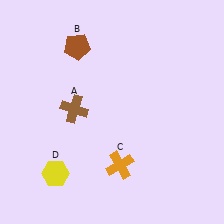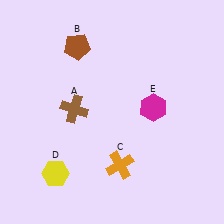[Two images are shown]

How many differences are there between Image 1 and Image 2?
There is 1 difference between the two images.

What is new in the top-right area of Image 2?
A magenta hexagon (E) was added in the top-right area of Image 2.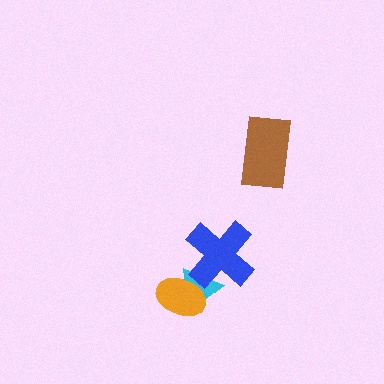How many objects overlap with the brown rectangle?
0 objects overlap with the brown rectangle.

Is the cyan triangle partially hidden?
Yes, it is partially covered by another shape.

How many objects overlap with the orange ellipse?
1 object overlaps with the orange ellipse.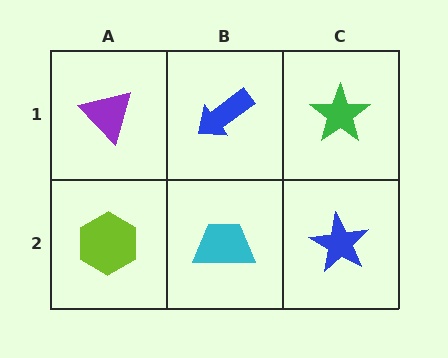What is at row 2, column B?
A cyan trapezoid.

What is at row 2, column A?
A lime hexagon.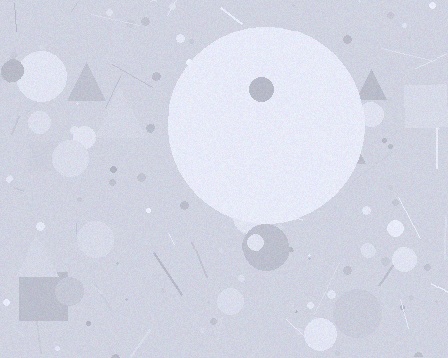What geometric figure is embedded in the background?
A circle is embedded in the background.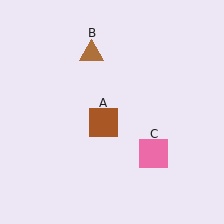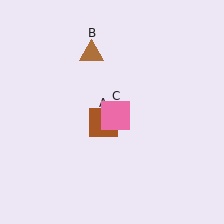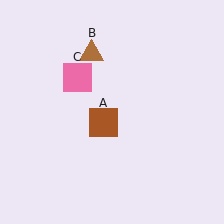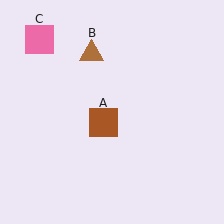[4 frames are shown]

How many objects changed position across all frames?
1 object changed position: pink square (object C).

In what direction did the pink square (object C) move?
The pink square (object C) moved up and to the left.